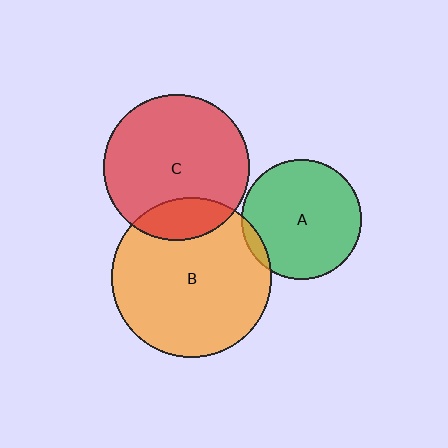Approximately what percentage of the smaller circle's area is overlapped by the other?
Approximately 20%.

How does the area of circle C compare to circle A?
Approximately 1.5 times.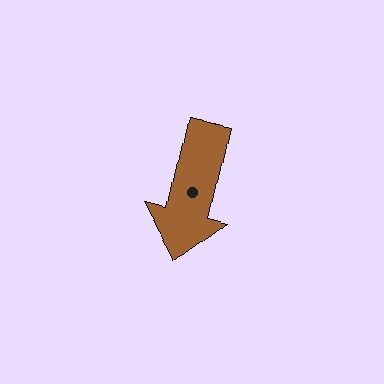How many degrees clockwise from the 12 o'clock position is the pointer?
Approximately 192 degrees.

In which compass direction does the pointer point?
South.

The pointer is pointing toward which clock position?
Roughly 6 o'clock.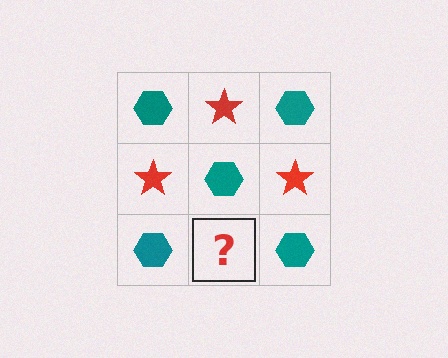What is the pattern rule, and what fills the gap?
The rule is that it alternates teal hexagon and red star in a checkerboard pattern. The gap should be filled with a red star.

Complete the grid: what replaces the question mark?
The question mark should be replaced with a red star.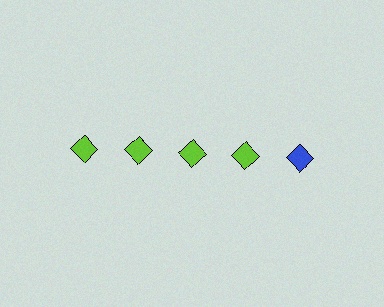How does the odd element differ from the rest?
It has a different color: blue instead of lime.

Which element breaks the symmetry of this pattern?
The blue diamond in the top row, rightmost column breaks the symmetry. All other shapes are lime diamonds.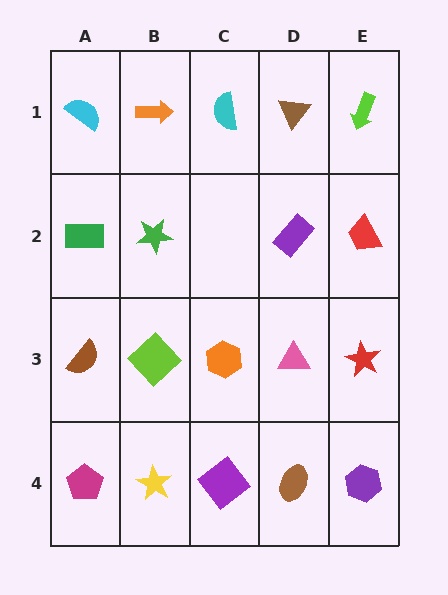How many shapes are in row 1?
5 shapes.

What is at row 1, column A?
A cyan semicircle.